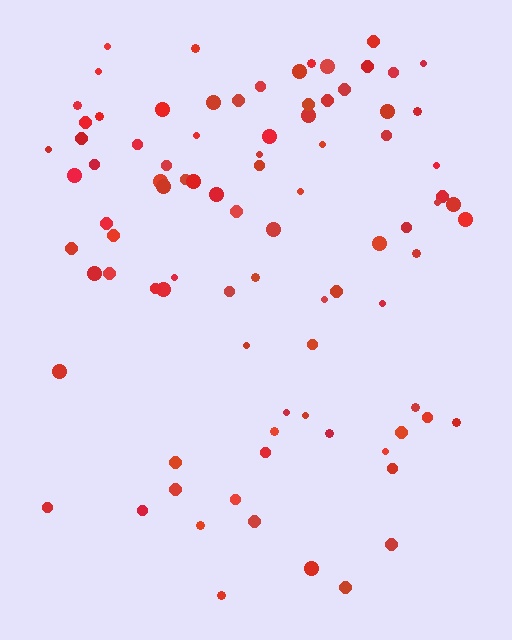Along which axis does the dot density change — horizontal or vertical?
Vertical.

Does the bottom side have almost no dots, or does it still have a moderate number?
Still a moderate number, just noticeably fewer than the top.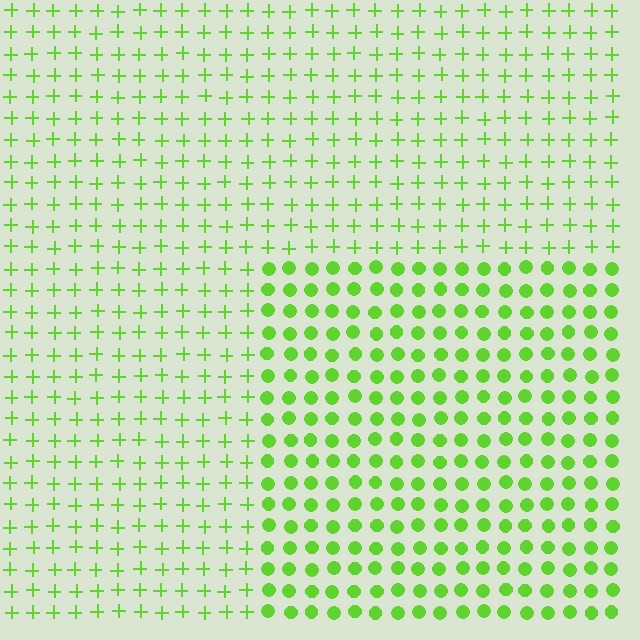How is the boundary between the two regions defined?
The boundary is defined by a change in element shape: circles inside vs. plus signs outside. All elements share the same color and spacing.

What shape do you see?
I see a rectangle.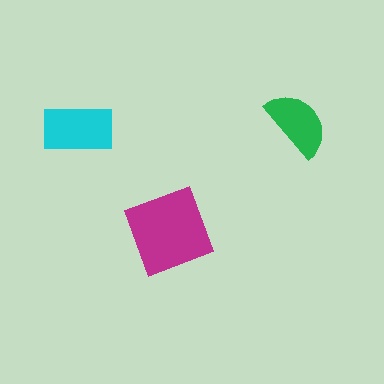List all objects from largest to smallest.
The magenta square, the cyan rectangle, the green semicircle.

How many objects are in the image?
There are 3 objects in the image.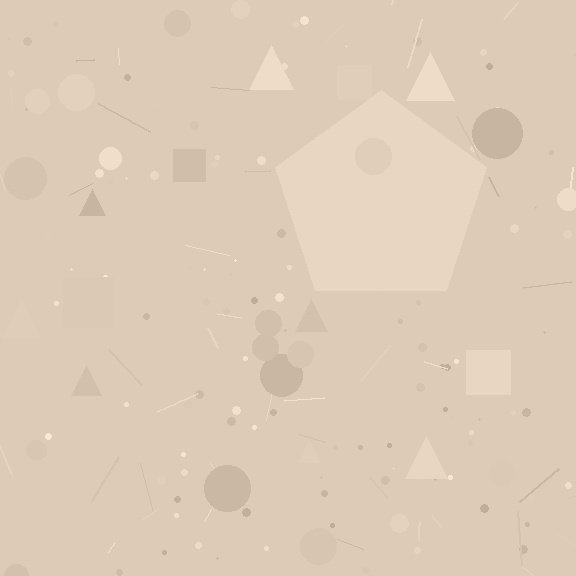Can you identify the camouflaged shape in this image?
The camouflaged shape is a pentagon.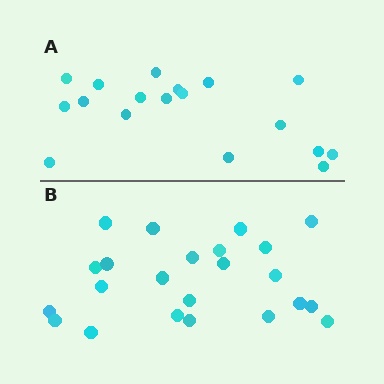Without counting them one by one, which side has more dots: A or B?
Region B (the bottom region) has more dots.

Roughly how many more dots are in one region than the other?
Region B has about 5 more dots than region A.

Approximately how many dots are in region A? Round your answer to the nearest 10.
About 20 dots. (The exact count is 18, which rounds to 20.)